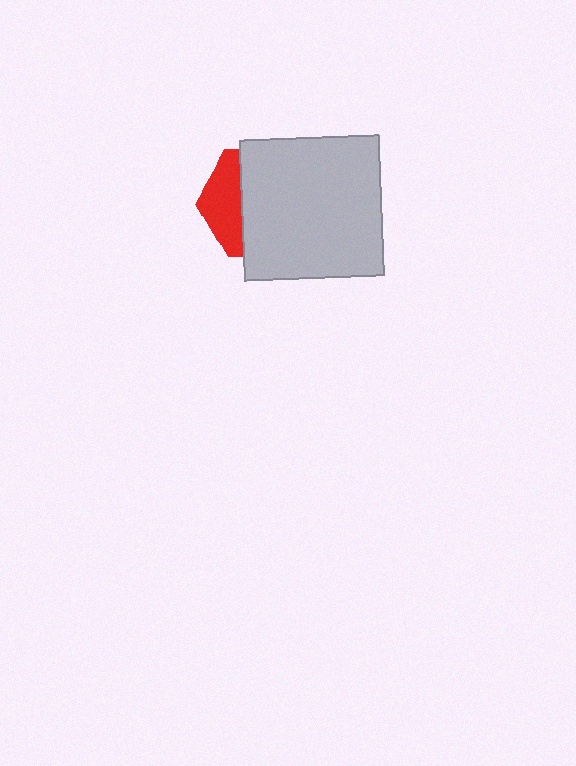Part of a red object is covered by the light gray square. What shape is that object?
It is a hexagon.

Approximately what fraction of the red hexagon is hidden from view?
Roughly 68% of the red hexagon is hidden behind the light gray square.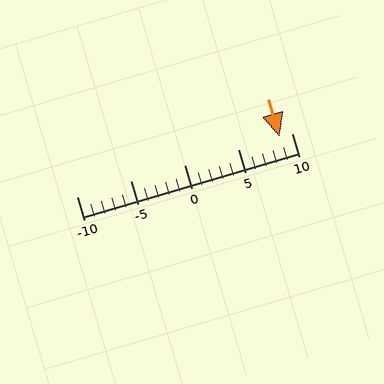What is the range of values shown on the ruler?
The ruler shows values from -10 to 10.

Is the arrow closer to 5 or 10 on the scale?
The arrow is closer to 10.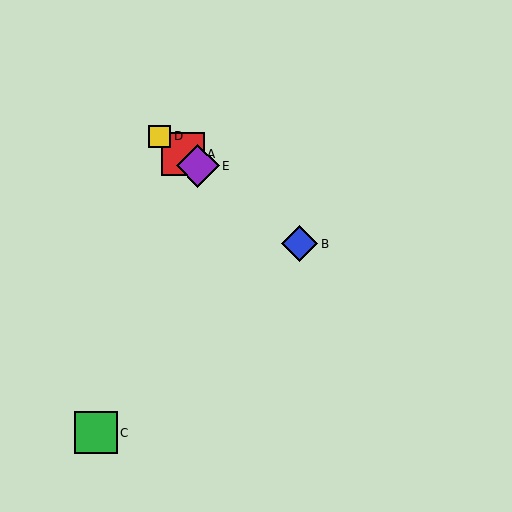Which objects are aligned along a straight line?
Objects A, B, D, E are aligned along a straight line.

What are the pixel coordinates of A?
Object A is at (183, 154).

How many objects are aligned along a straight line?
4 objects (A, B, D, E) are aligned along a straight line.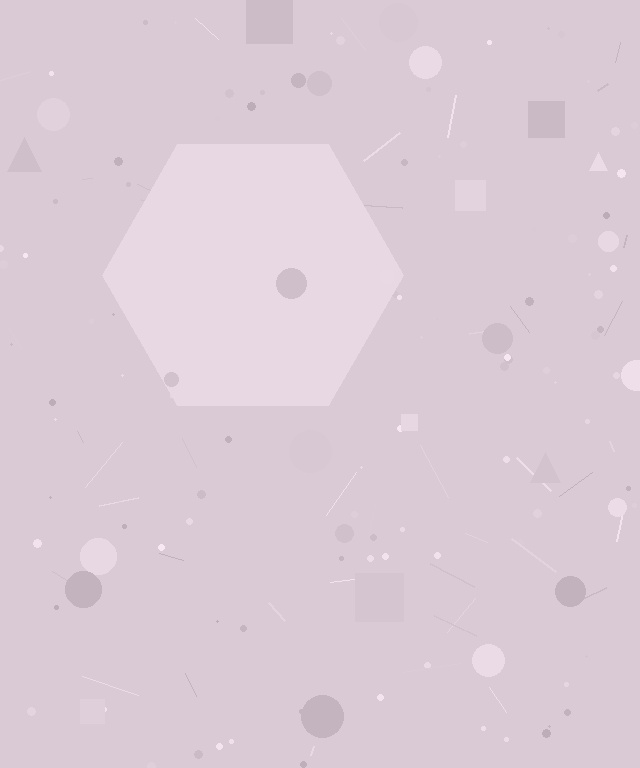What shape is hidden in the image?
A hexagon is hidden in the image.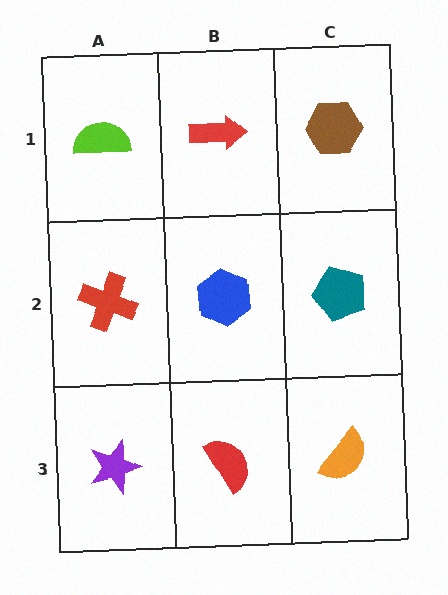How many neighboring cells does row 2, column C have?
3.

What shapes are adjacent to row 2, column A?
A lime semicircle (row 1, column A), a purple star (row 3, column A), a blue hexagon (row 2, column B).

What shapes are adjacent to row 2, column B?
A red arrow (row 1, column B), a red semicircle (row 3, column B), a red cross (row 2, column A), a teal pentagon (row 2, column C).